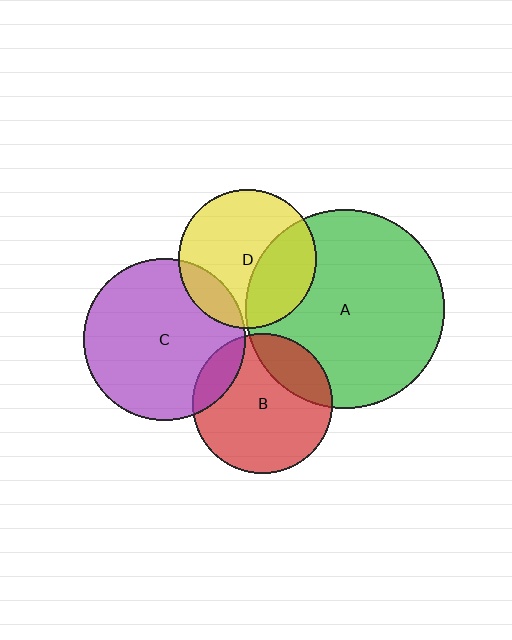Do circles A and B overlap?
Yes.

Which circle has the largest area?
Circle A (green).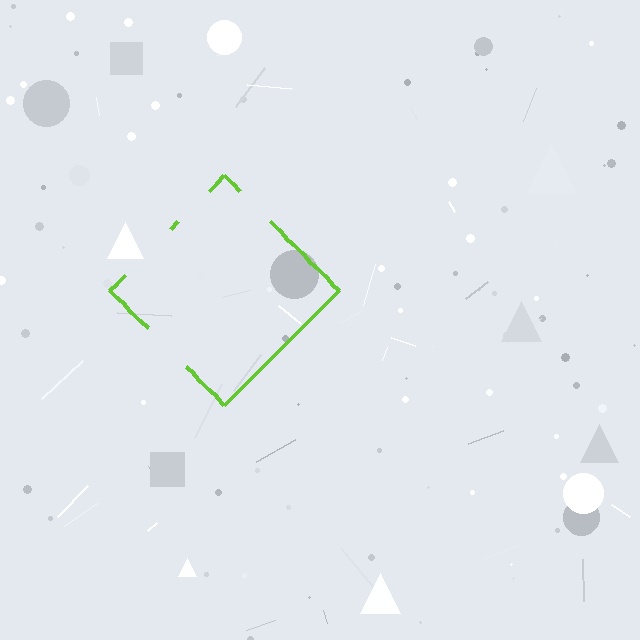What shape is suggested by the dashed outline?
The dashed outline suggests a diamond.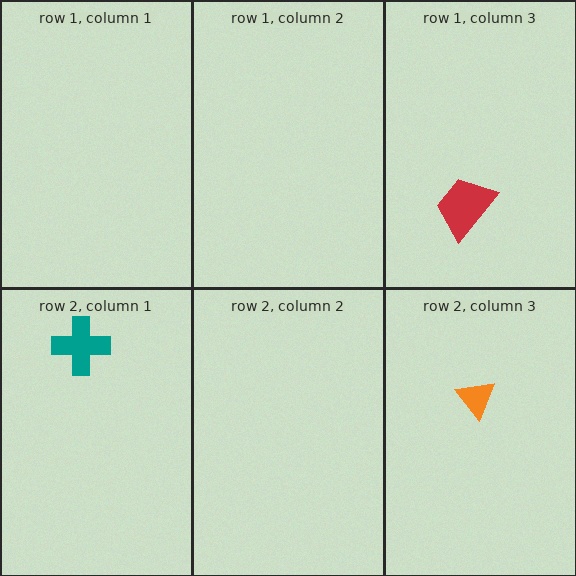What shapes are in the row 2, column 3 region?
The orange triangle.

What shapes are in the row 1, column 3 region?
The red trapezoid.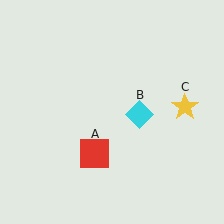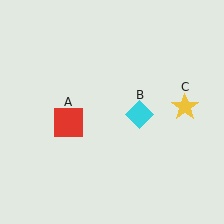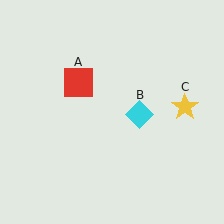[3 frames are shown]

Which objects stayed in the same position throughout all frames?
Cyan diamond (object B) and yellow star (object C) remained stationary.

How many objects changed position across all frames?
1 object changed position: red square (object A).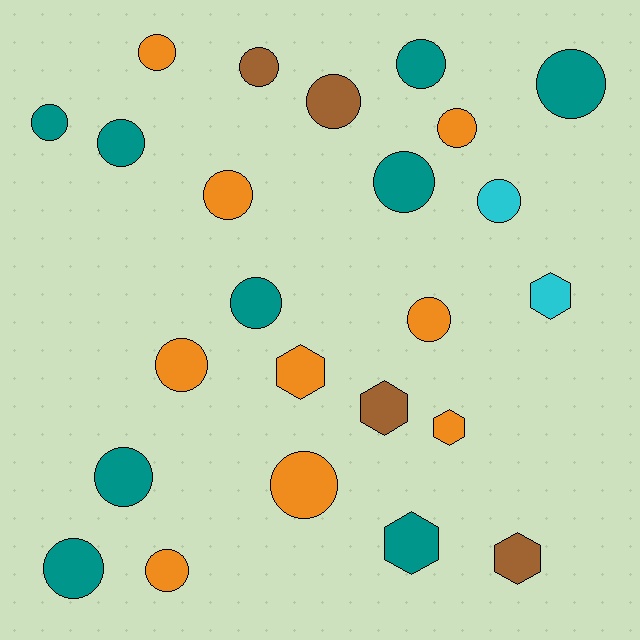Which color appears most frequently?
Teal, with 9 objects.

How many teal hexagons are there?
There is 1 teal hexagon.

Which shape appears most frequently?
Circle, with 18 objects.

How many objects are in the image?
There are 24 objects.